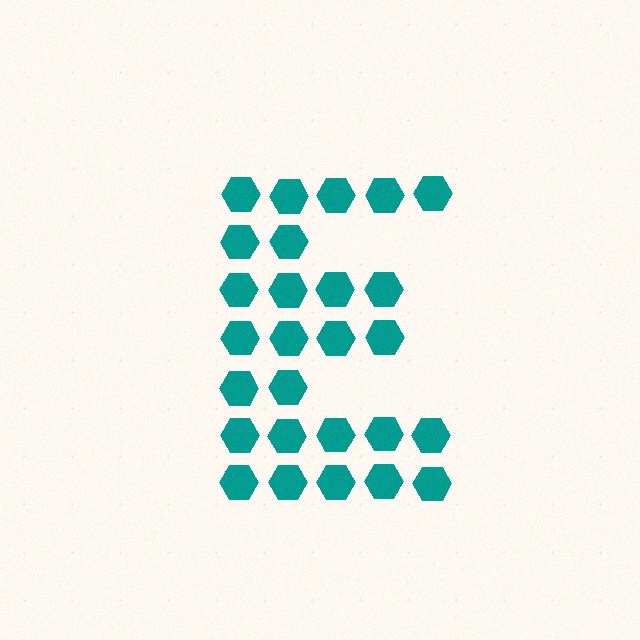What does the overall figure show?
The overall figure shows the letter E.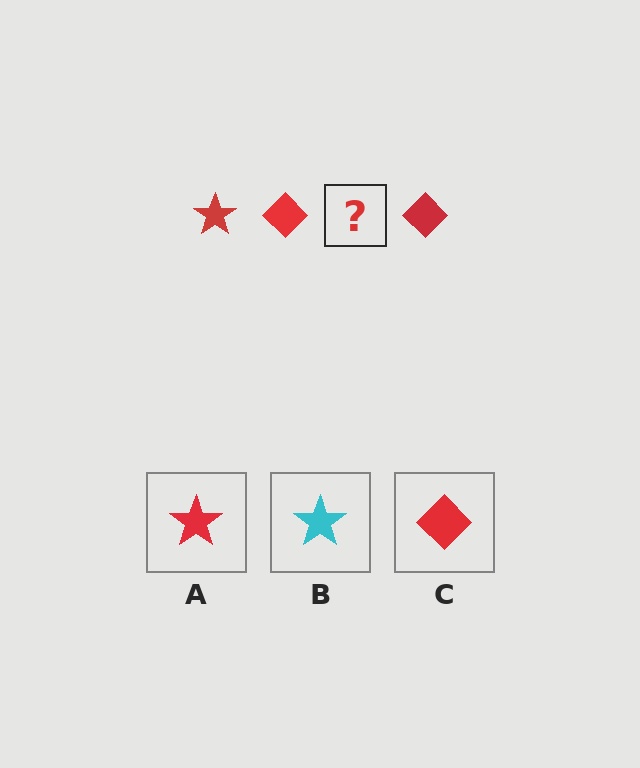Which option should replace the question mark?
Option A.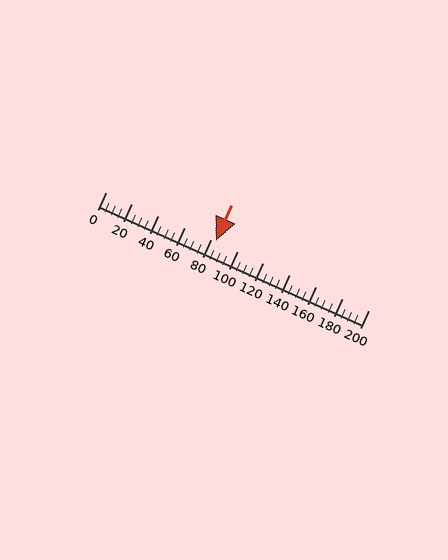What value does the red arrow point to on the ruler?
The red arrow points to approximately 84.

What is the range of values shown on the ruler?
The ruler shows values from 0 to 200.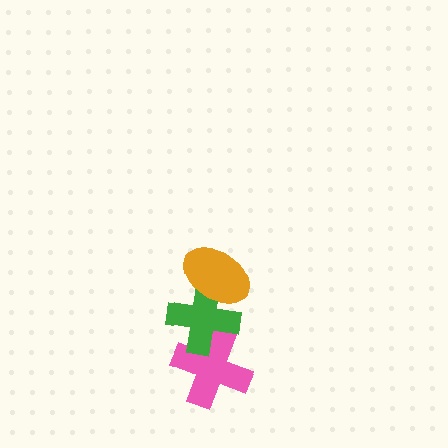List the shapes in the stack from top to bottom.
From top to bottom: the orange ellipse, the green cross, the pink cross.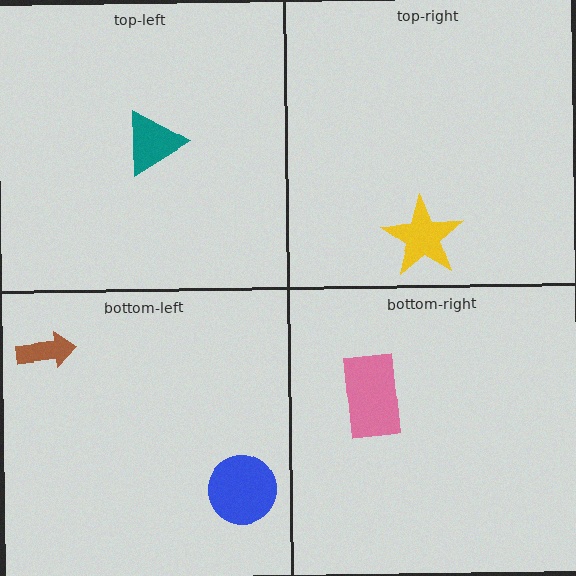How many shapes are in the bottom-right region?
1.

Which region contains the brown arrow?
The bottom-left region.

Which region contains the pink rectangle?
The bottom-right region.